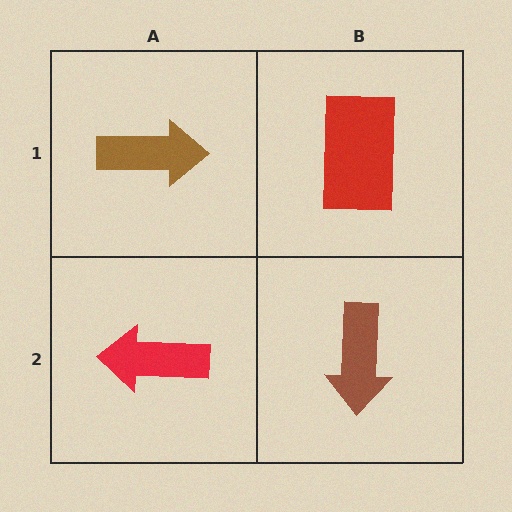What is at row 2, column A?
A red arrow.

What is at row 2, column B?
A brown arrow.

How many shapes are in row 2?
2 shapes.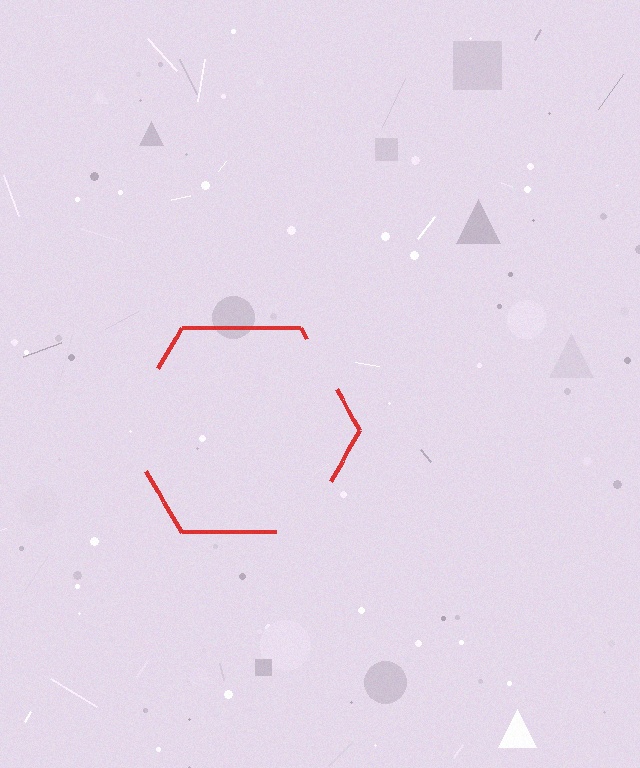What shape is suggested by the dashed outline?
The dashed outline suggests a hexagon.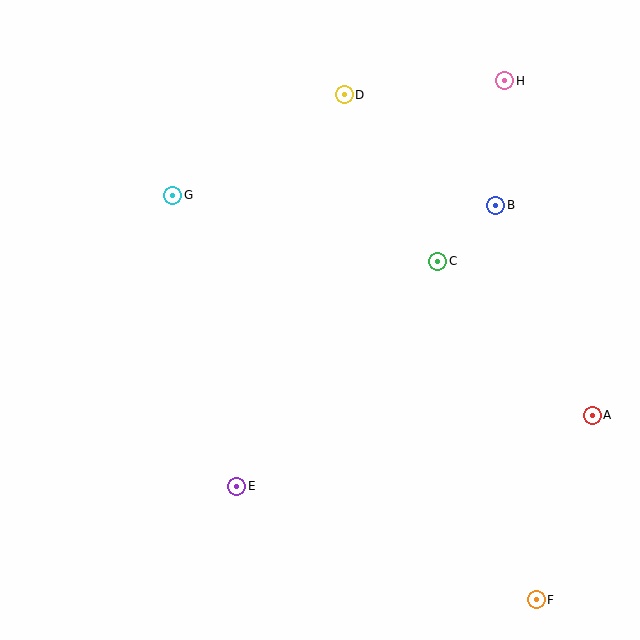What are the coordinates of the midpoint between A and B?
The midpoint between A and B is at (544, 310).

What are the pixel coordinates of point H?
Point H is at (505, 81).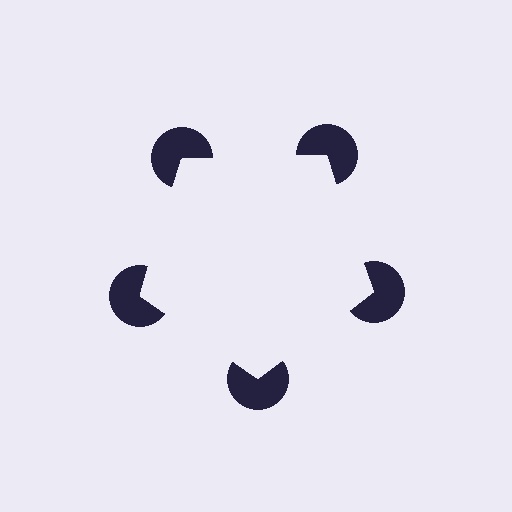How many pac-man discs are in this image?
There are 5 — one at each vertex of the illusory pentagon.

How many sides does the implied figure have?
5 sides.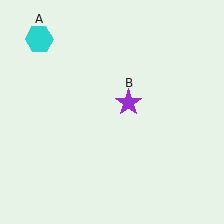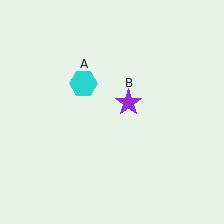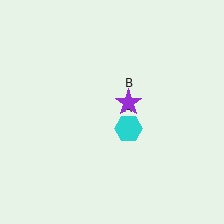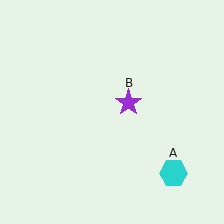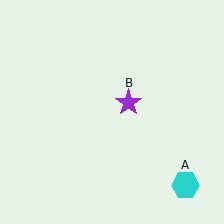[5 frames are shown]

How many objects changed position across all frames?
1 object changed position: cyan hexagon (object A).